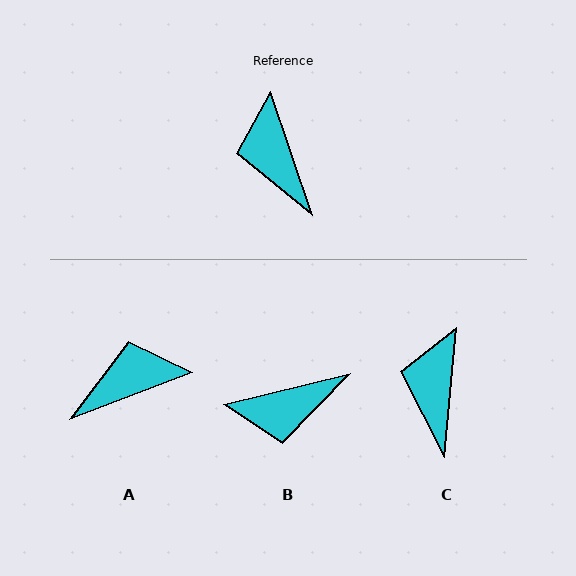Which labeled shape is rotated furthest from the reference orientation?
A, about 88 degrees away.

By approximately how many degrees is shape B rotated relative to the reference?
Approximately 85 degrees counter-clockwise.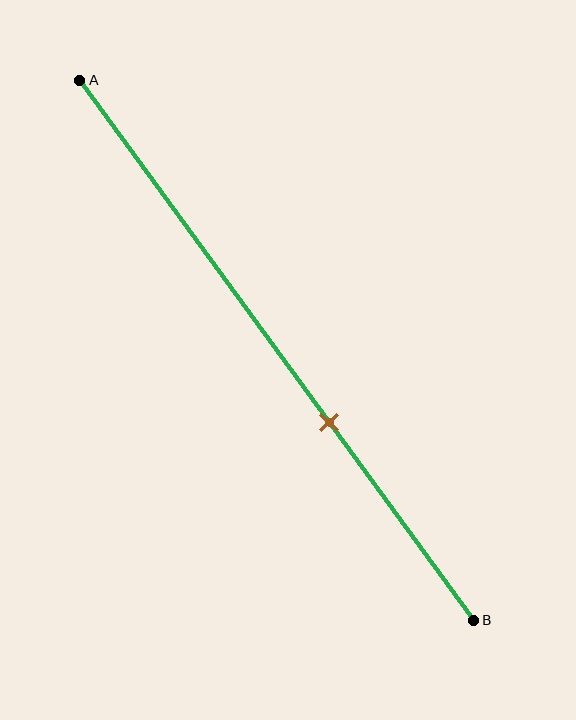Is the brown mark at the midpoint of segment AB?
No, the mark is at about 65% from A, not at the 50% midpoint.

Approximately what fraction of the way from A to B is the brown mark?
The brown mark is approximately 65% of the way from A to B.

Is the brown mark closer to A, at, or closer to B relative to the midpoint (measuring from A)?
The brown mark is closer to point B than the midpoint of segment AB.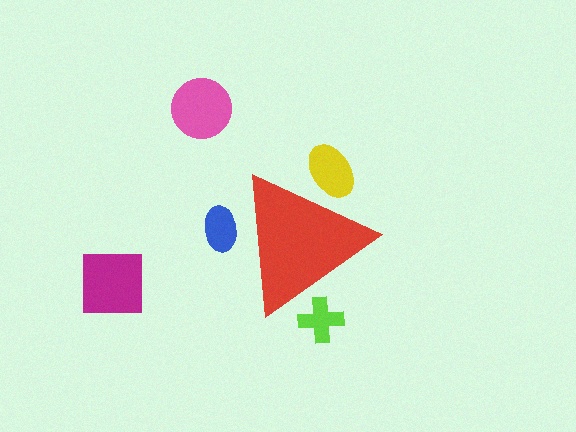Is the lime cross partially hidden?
Yes, the lime cross is partially hidden behind the red triangle.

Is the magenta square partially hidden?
No, the magenta square is fully visible.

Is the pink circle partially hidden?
No, the pink circle is fully visible.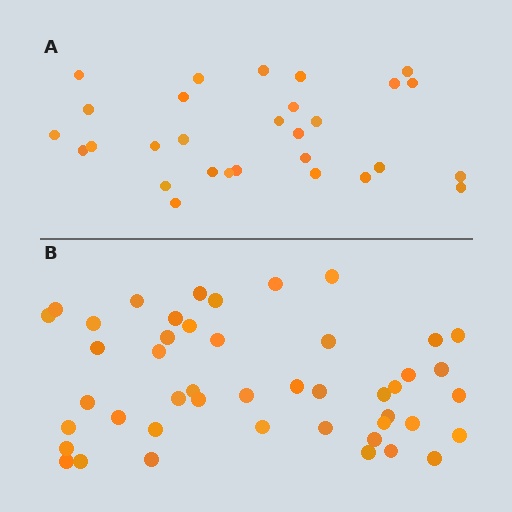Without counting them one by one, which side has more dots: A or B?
Region B (the bottom region) has more dots.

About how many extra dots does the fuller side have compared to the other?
Region B has approximately 15 more dots than region A.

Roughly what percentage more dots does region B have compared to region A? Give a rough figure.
About 60% more.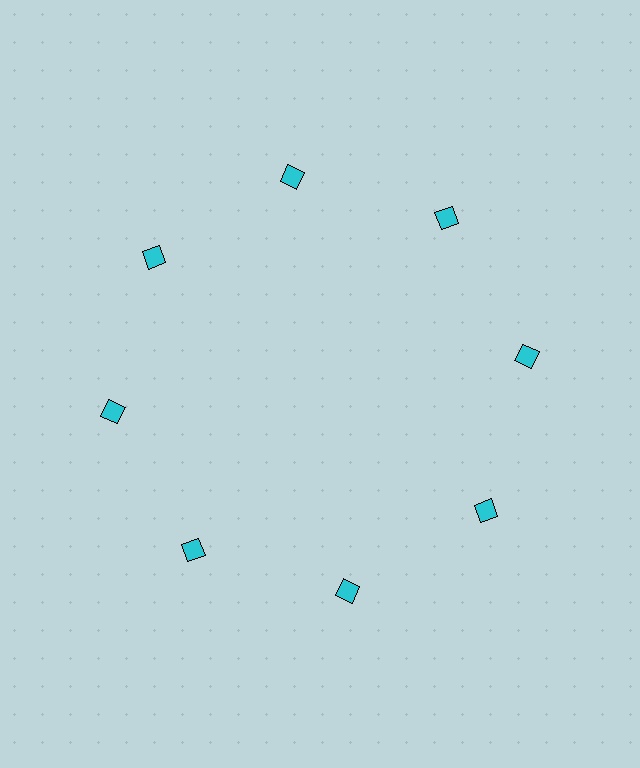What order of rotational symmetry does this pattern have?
This pattern has 8-fold rotational symmetry.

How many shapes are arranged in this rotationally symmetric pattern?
There are 8 shapes, arranged in 8 groups of 1.